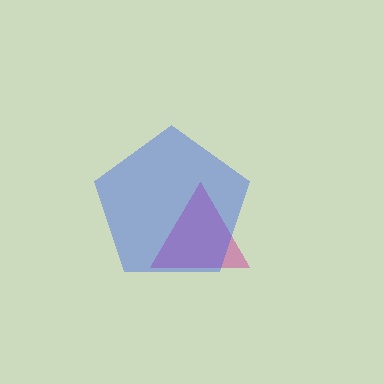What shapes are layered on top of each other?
The layered shapes are: a magenta triangle, a blue pentagon.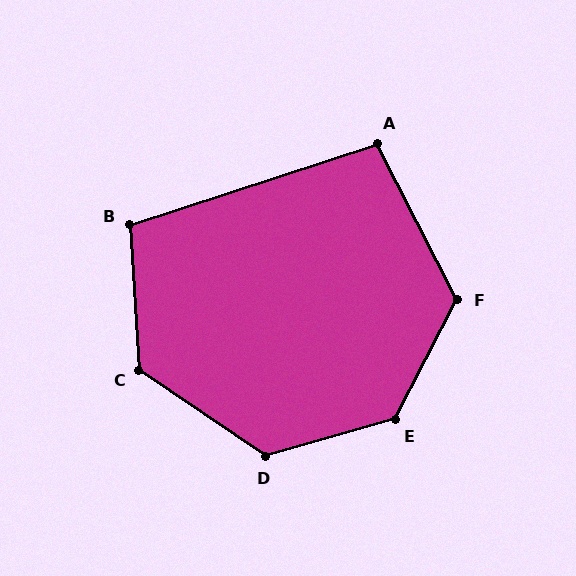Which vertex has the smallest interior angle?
A, at approximately 99 degrees.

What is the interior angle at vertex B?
Approximately 105 degrees (obtuse).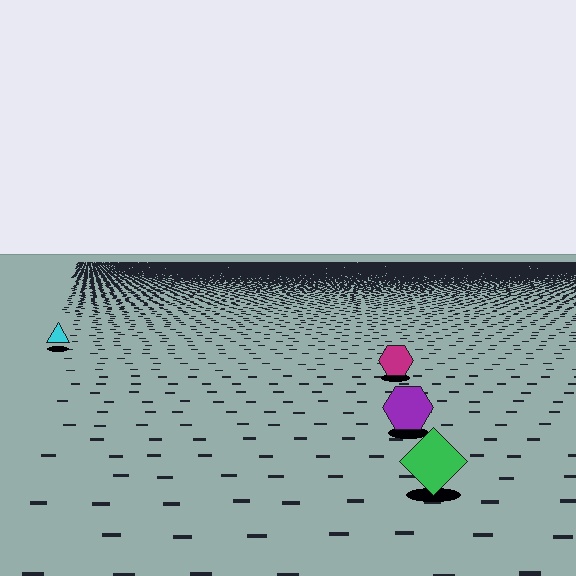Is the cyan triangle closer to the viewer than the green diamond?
No. The green diamond is closer — you can tell from the texture gradient: the ground texture is coarser near it.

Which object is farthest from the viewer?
The cyan triangle is farthest from the viewer. It appears smaller and the ground texture around it is denser.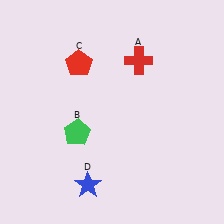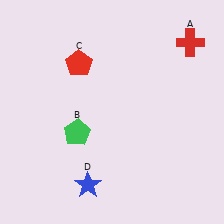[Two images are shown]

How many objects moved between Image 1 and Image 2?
1 object moved between the two images.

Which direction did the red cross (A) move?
The red cross (A) moved right.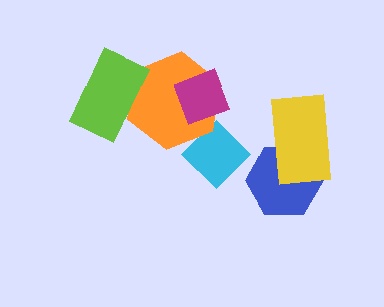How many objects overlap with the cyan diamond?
1 object overlaps with the cyan diamond.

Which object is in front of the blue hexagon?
The yellow rectangle is in front of the blue hexagon.